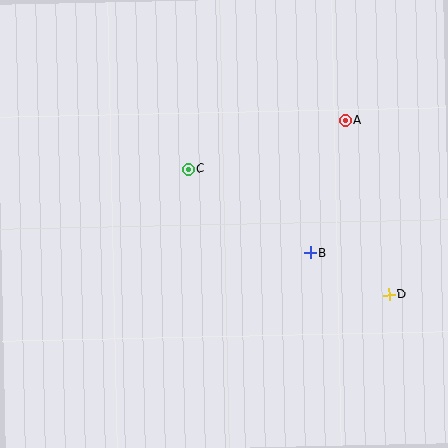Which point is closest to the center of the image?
Point C at (188, 169) is closest to the center.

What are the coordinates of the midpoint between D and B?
The midpoint between D and B is at (349, 274).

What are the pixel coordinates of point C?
Point C is at (188, 169).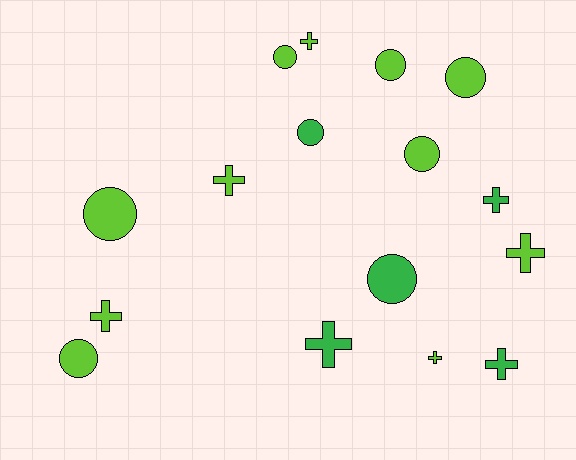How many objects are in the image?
There are 16 objects.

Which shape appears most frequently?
Circle, with 8 objects.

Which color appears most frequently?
Lime, with 11 objects.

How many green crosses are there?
There are 3 green crosses.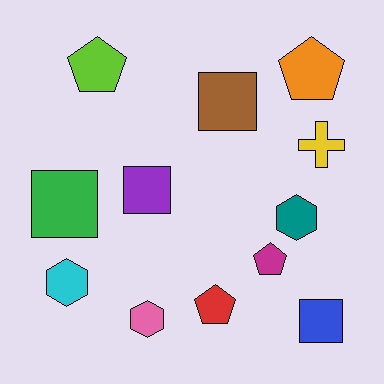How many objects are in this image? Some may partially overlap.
There are 12 objects.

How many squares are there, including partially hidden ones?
There are 4 squares.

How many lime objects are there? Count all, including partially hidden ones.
There is 1 lime object.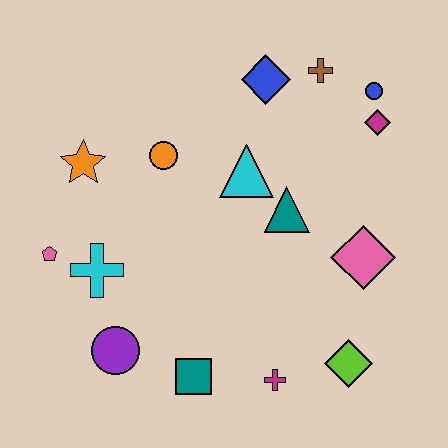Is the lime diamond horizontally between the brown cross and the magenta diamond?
Yes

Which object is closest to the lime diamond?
The magenta cross is closest to the lime diamond.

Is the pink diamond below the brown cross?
Yes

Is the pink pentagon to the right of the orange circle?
No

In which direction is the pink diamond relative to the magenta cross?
The pink diamond is above the magenta cross.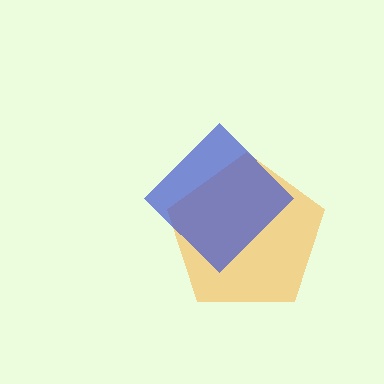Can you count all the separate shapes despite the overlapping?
Yes, there are 2 separate shapes.